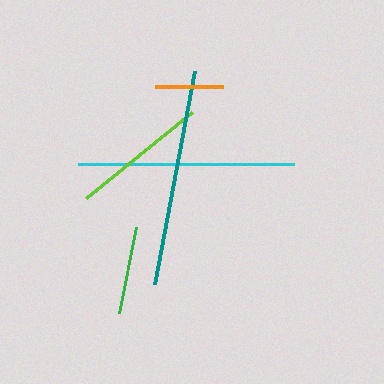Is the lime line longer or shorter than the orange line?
The lime line is longer than the orange line.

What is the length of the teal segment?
The teal segment is approximately 217 pixels long.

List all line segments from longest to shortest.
From longest to shortest: cyan, teal, lime, green, orange.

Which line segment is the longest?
The cyan line is the longest at approximately 217 pixels.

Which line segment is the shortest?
The orange line is the shortest at approximately 69 pixels.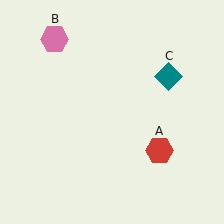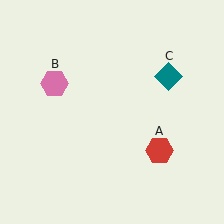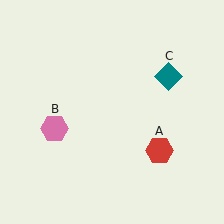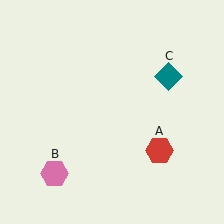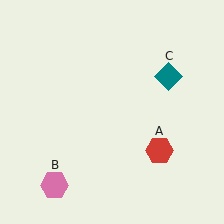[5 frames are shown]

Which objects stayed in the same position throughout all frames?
Red hexagon (object A) and teal diamond (object C) remained stationary.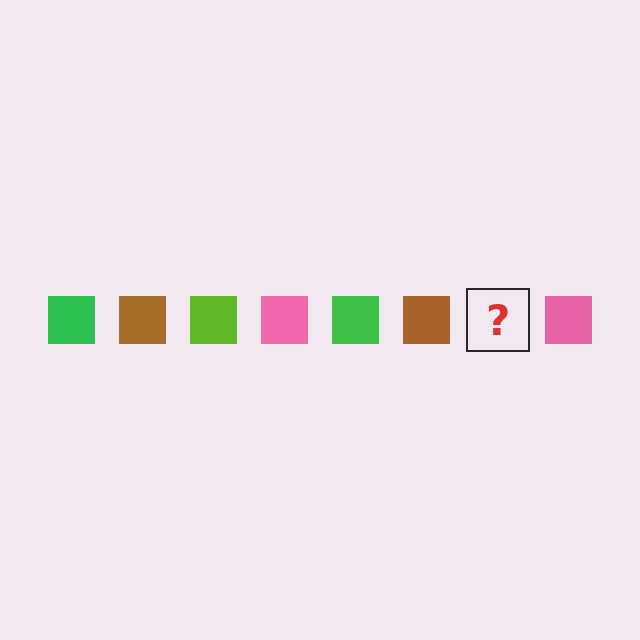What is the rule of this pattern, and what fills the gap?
The rule is that the pattern cycles through green, brown, lime, pink squares. The gap should be filled with a lime square.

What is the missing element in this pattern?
The missing element is a lime square.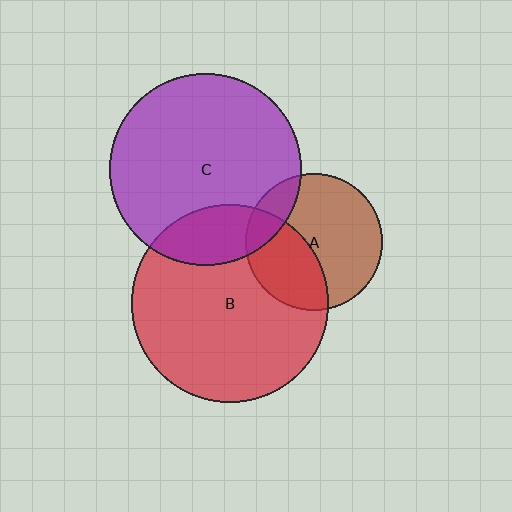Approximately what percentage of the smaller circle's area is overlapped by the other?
Approximately 15%.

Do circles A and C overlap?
Yes.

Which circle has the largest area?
Circle B (red).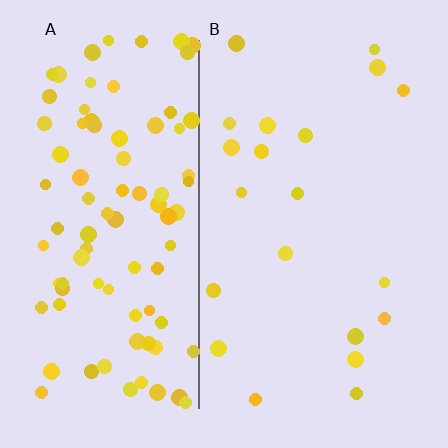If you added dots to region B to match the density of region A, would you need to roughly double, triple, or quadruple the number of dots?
Approximately quadruple.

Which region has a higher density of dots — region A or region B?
A (the left).